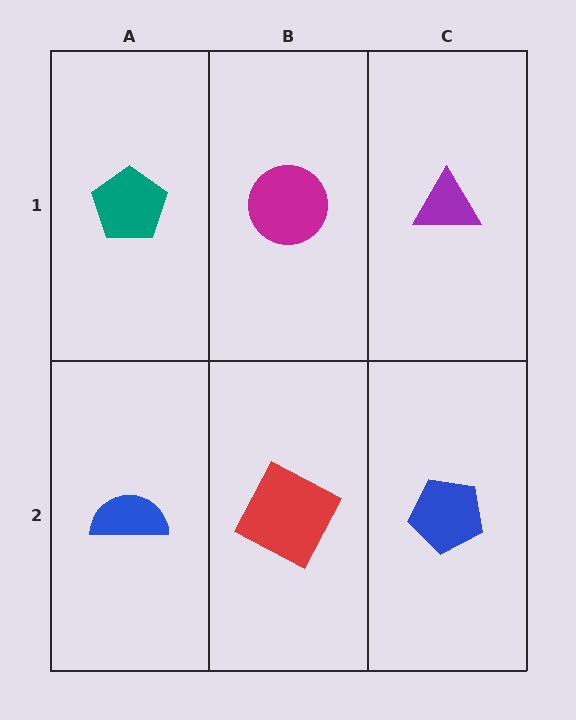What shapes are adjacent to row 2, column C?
A purple triangle (row 1, column C), a red square (row 2, column B).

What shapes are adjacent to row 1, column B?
A red square (row 2, column B), a teal pentagon (row 1, column A), a purple triangle (row 1, column C).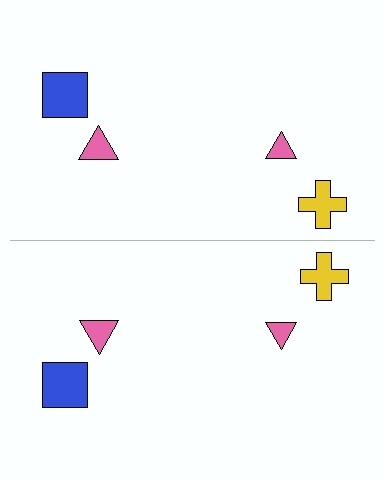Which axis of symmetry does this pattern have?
The pattern has a horizontal axis of symmetry running through the center of the image.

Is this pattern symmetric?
Yes, this pattern has bilateral (reflection) symmetry.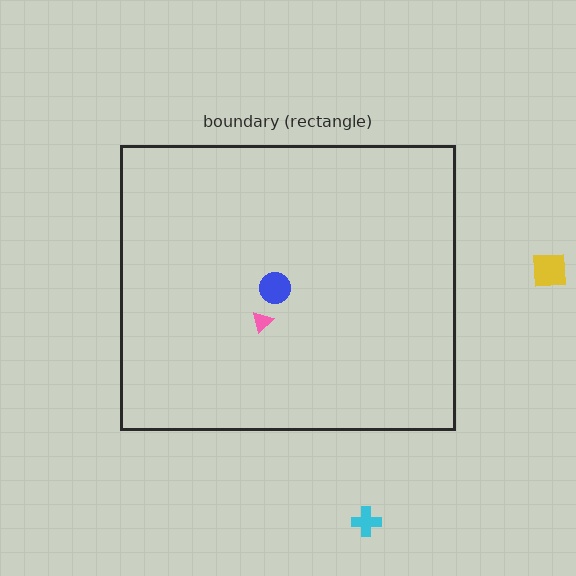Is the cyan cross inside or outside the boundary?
Outside.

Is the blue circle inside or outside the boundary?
Inside.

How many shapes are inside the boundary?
2 inside, 2 outside.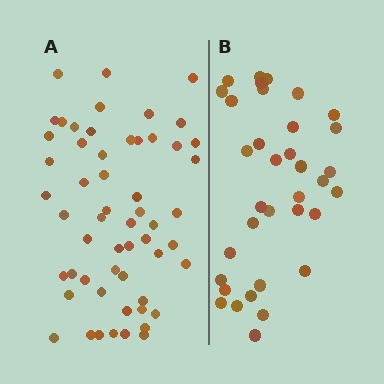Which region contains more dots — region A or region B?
Region A (the left region) has more dots.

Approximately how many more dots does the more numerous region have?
Region A has approximately 20 more dots than region B.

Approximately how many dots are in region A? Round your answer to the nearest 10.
About 60 dots. (The exact count is 56, which rounds to 60.)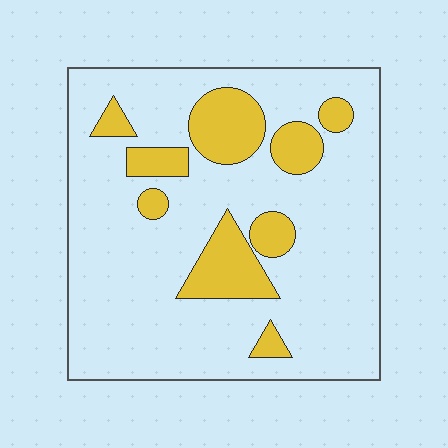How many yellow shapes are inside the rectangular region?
9.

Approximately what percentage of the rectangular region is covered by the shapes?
Approximately 20%.